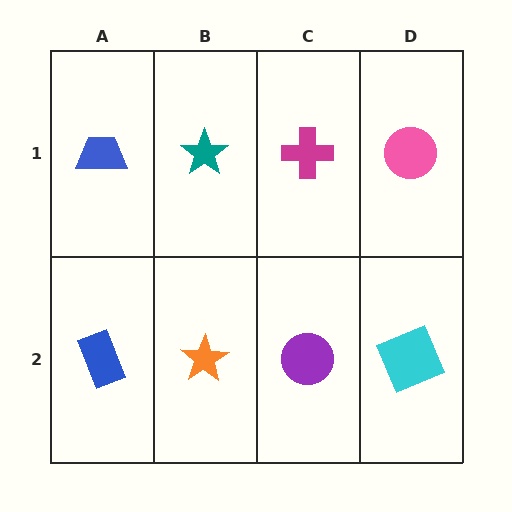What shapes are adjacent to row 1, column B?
An orange star (row 2, column B), a blue trapezoid (row 1, column A), a magenta cross (row 1, column C).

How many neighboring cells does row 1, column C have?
3.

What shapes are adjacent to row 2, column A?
A blue trapezoid (row 1, column A), an orange star (row 2, column B).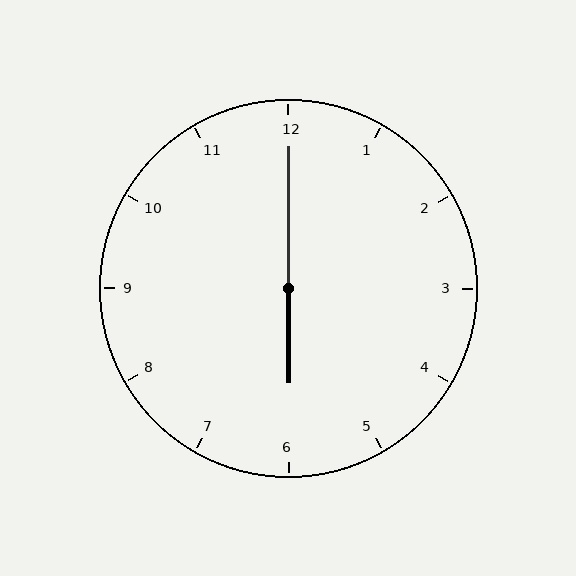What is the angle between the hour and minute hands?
Approximately 180 degrees.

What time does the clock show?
6:00.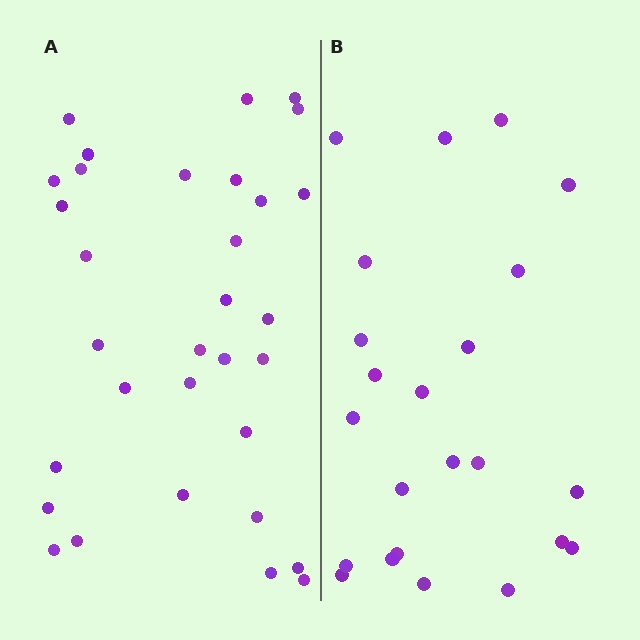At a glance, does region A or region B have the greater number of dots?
Region A (the left region) has more dots.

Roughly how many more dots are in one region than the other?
Region A has roughly 8 or so more dots than region B.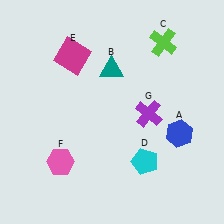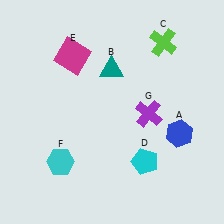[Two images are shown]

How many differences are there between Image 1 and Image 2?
There is 1 difference between the two images.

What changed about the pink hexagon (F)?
In Image 1, F is pink. In Image 2, it changed to cyan.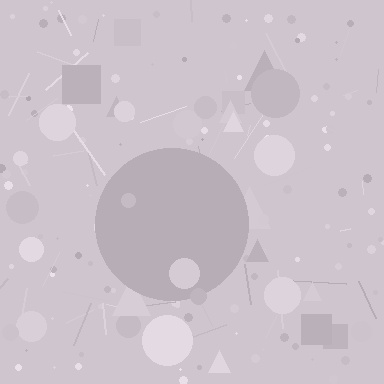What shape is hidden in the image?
A circle is hidden in the image.